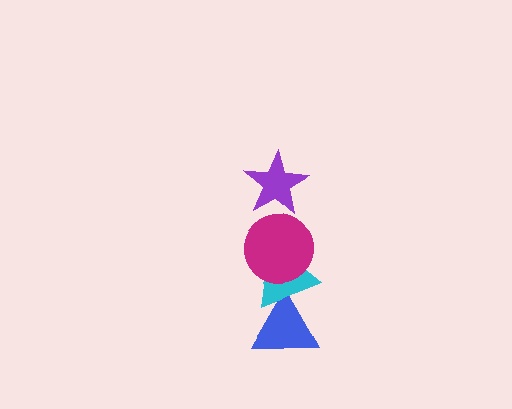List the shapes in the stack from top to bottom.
From top to bottom: the purple star, the magenta circle, the cyan triangle, the blue triangle.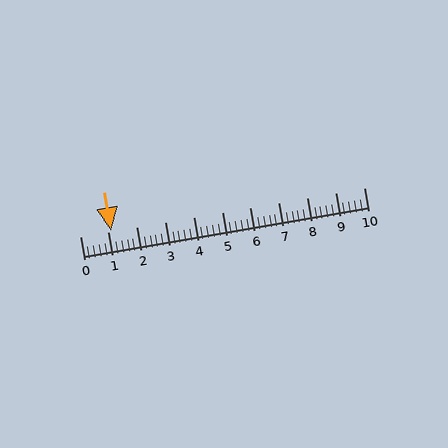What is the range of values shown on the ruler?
The ruler shows values from 0 to 10.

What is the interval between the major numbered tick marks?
The major tick marks are spaced 1 units apart.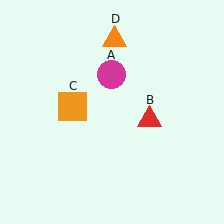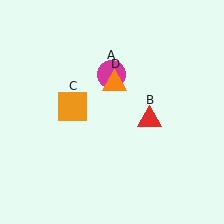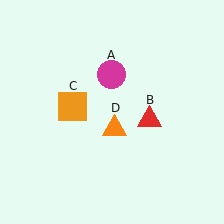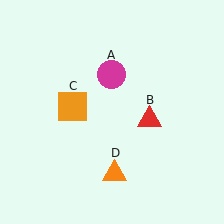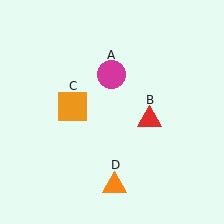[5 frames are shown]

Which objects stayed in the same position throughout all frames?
Magenta circle (object A) and red triangle (object B) and orange square (object C) remained stationary.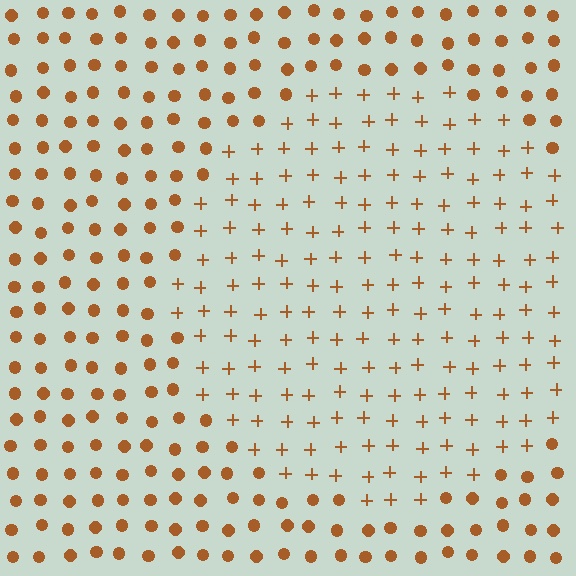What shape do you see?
I see a circle.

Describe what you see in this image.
The image is filled with small brown elements arranged in a uniform grid. A circle-shaped region contains plus signs, while the surrounding area contains circles. The boundary is defined purely by the change in element shape.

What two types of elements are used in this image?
The image uses plus signs inside the circle region and circles outside it.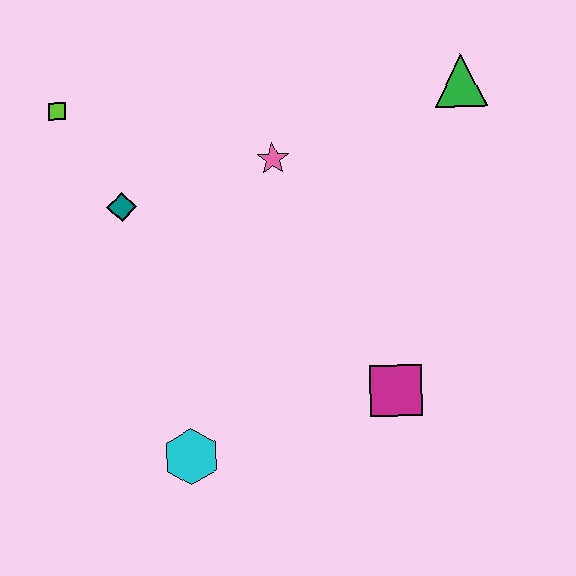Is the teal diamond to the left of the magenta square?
Yes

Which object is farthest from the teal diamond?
The green triangle is farthest from the teal diamond.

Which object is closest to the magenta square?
The cyan hexagon is closest to the magenta square.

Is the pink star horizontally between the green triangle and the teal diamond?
Yes